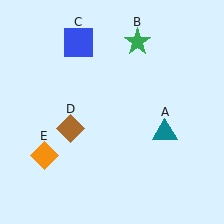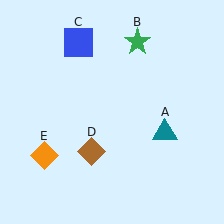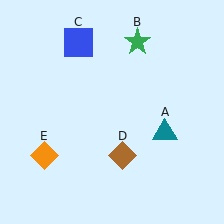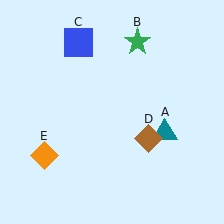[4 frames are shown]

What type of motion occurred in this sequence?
The brown diamond (object D) rotated counterclockwise around the center of the scene.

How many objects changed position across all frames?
1 object changed position: brown diamond (object D).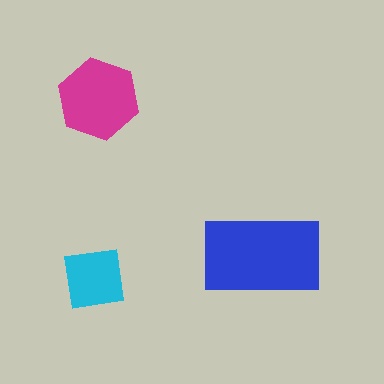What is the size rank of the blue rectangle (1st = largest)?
1st.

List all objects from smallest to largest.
The cyan square, the magenta hexagon, the blue rectangle.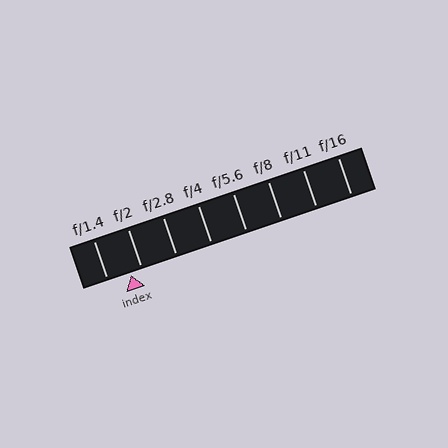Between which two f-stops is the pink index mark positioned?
The index mark is between f/1.4 and f/2.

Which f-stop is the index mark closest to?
The index mark is closest to f/2.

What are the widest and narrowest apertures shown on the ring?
The widest aperture shown is f/1.4 and the narrowest is f/16.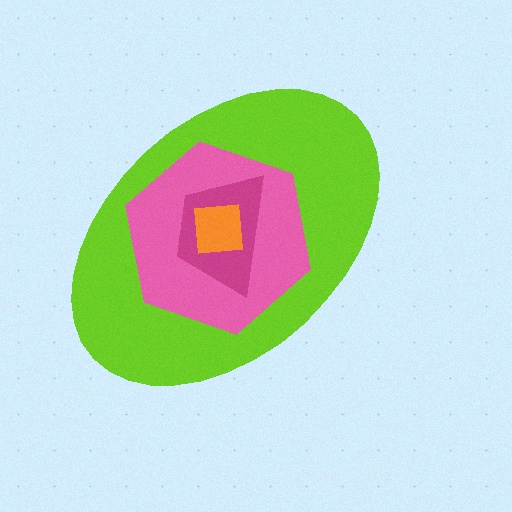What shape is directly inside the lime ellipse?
The pink hexagon.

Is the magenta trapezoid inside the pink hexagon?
Yes.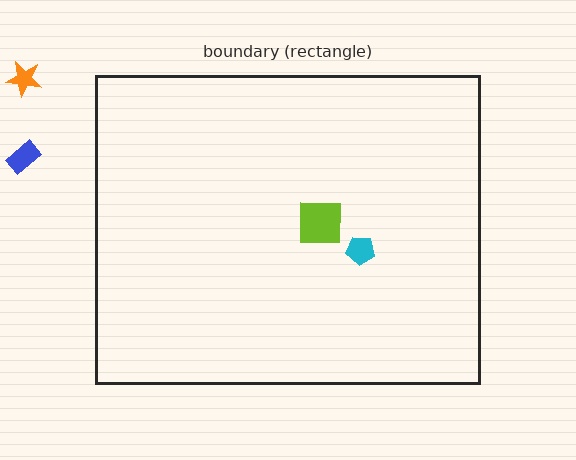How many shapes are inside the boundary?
2 inside, 2 outside.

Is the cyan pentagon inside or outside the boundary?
Inside.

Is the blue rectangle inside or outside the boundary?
Outside.